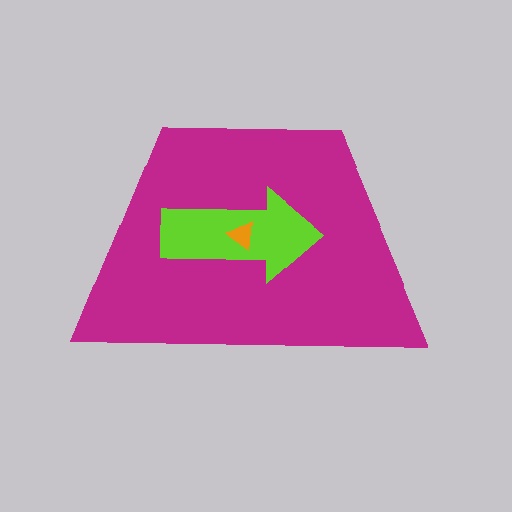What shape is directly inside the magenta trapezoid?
The lime arrow.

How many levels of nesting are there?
3.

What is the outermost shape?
The magenta trapezoid.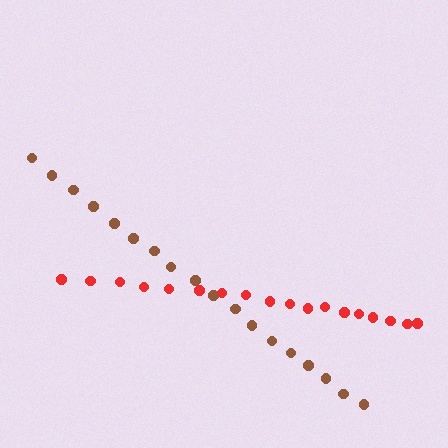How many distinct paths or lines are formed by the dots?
There are 2 distinct paths.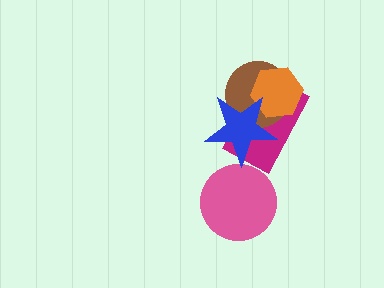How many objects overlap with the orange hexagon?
3 objects overlap with the orange hexagon.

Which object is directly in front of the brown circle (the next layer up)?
The orange hexagon is directly in front of the brown circle.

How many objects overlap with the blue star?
3 objects overlap with the blue star.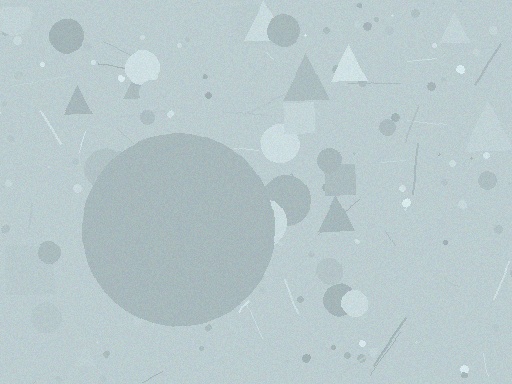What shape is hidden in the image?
A circle is hidden in the image.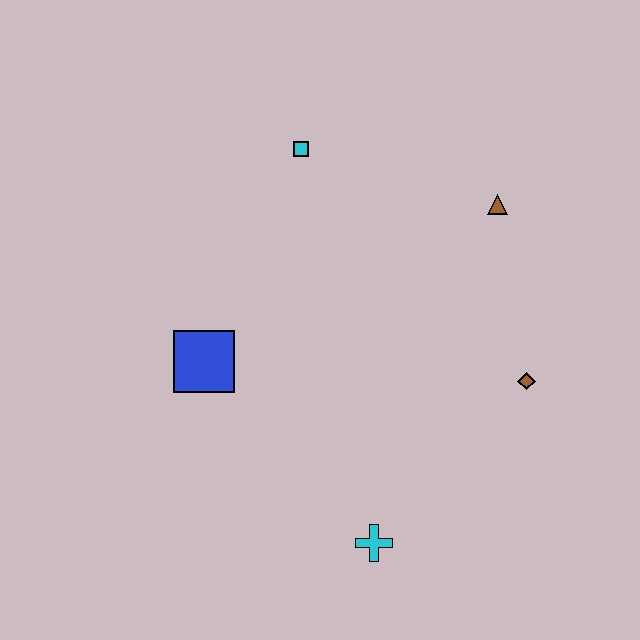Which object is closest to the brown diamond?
The brown triangle is closest to the brown diamond.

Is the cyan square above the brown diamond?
Yes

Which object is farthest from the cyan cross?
The cyan square is farthest from the cyan cross.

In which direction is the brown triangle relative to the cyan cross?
The brown triangle is above the cyan cross.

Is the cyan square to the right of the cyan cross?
No